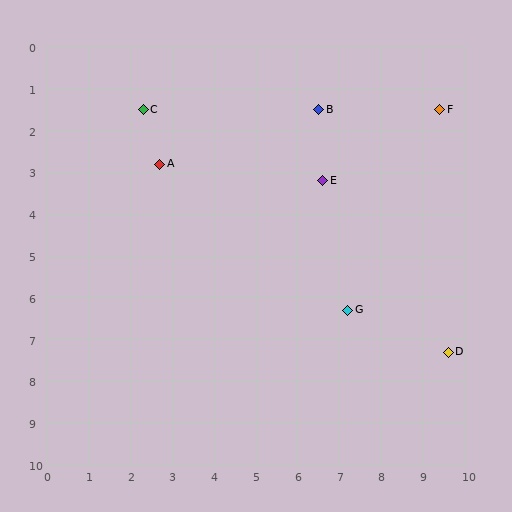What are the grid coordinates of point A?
Point A is at approximately (2.7, 2.8).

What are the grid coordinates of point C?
Point C is at approximately (2.3, 1.5).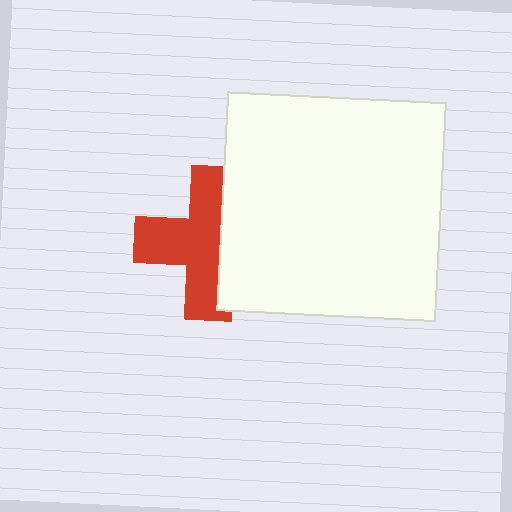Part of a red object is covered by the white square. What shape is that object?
It is a cross.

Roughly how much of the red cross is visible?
About half of it is visible (roughly 61%).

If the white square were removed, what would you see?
You would see the complete red cross.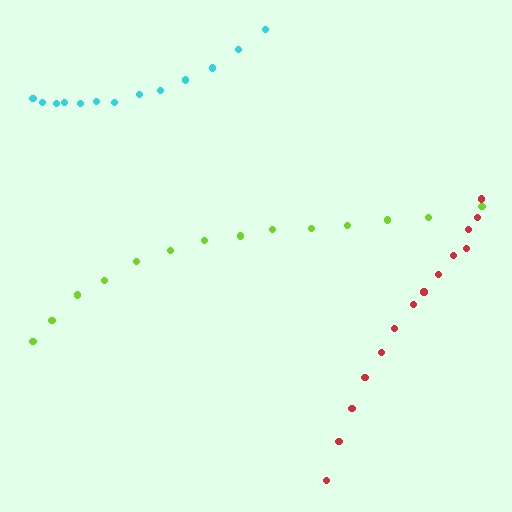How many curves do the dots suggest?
There are 3 distinct paths.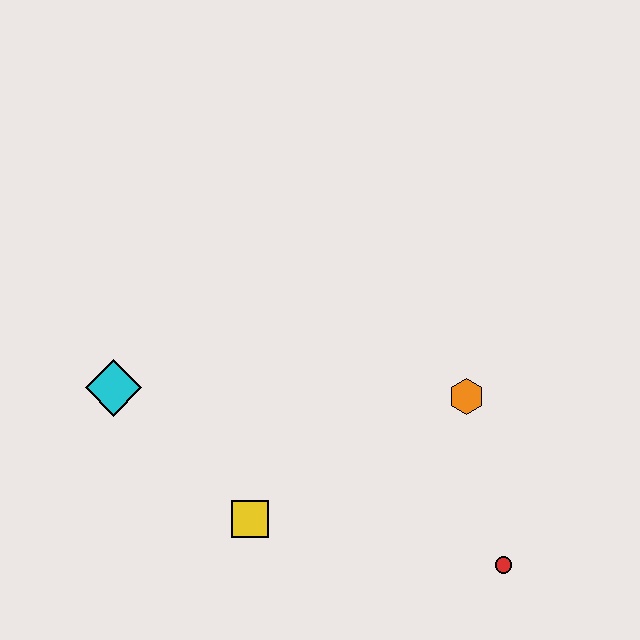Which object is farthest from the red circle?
The cyan diamond is farthest from the red circle.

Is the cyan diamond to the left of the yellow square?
Yes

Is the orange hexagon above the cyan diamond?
No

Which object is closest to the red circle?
The orange hexagon is closest to the red circle.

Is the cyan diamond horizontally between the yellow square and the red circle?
No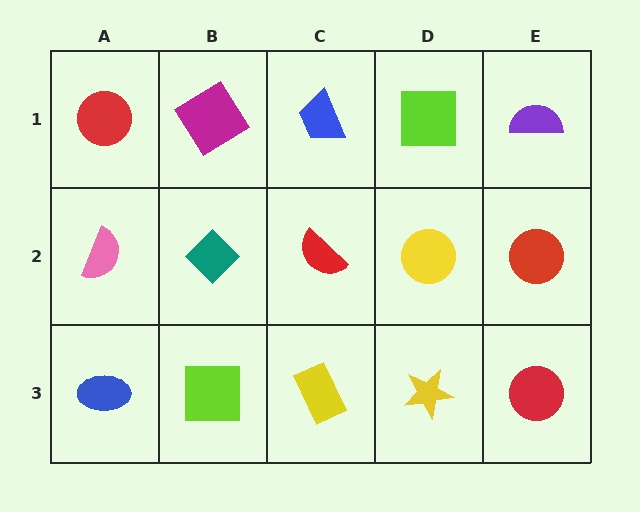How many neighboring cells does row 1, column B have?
3.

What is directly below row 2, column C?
A yellow rectangle.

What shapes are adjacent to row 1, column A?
A pink semicircle (row 2, column A), a magenta diamond (row 1, column B).